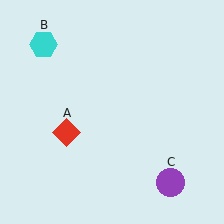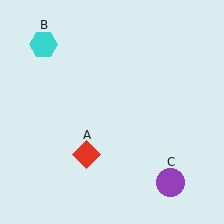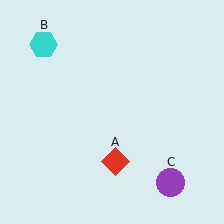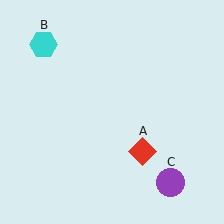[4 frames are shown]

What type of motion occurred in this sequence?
The red diamond (object A) rotated counterclockwise around the center of the scene.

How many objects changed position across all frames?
1 object changed position: red diamond (object A).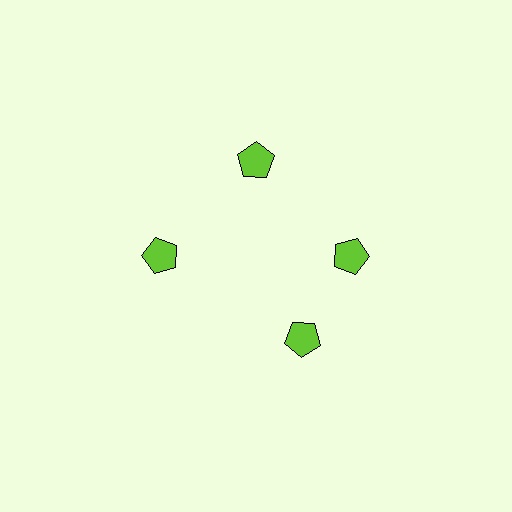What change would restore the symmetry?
The symmetry would be restored by rotating it back into even spacing with its neighbors so that all 4 pentagons sit at equal angles and equal distance from the center.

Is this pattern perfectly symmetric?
No. The 4 lime pentagons are arranged in a ring, but one element near the 6 o'clock position is rotated out of alignment along the ring, breaking the 4-fold rotational symmetry.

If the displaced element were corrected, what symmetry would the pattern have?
It would have 4-fold rotational symmetry — the pattern would map onto itself every 90 degrees.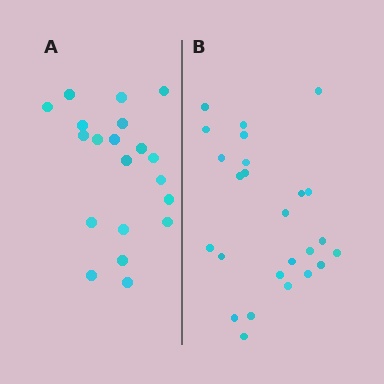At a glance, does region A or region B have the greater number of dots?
Region B (the right region) has more dots.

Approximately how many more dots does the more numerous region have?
Region B has about 5 more dots than region A.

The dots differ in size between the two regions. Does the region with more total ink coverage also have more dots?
No. Region A has more total ink coverage because its dots are larger, but region B actually contains more individual dots. Total area can be misleading — the number of items is what matters here.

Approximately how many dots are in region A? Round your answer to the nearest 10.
About 20 dots.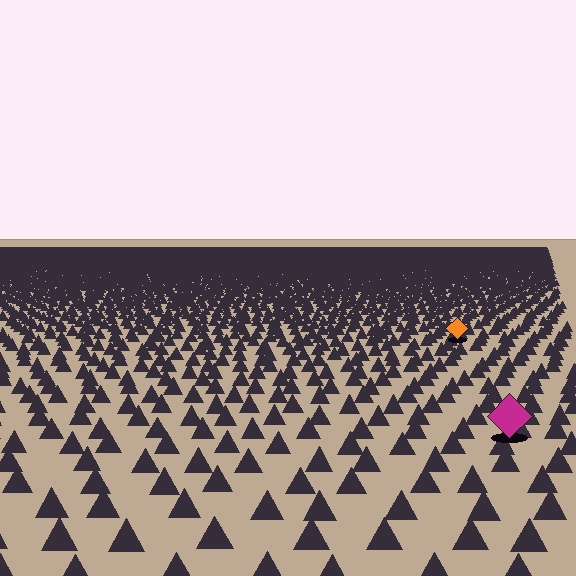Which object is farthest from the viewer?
The orange diamond is farthest from the viewer. It appears smaller and the ground texture around it is denser.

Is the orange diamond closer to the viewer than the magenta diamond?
No. The magenta diamond is closer — you can tell from the texture gradient: the ground texture is coarser near it.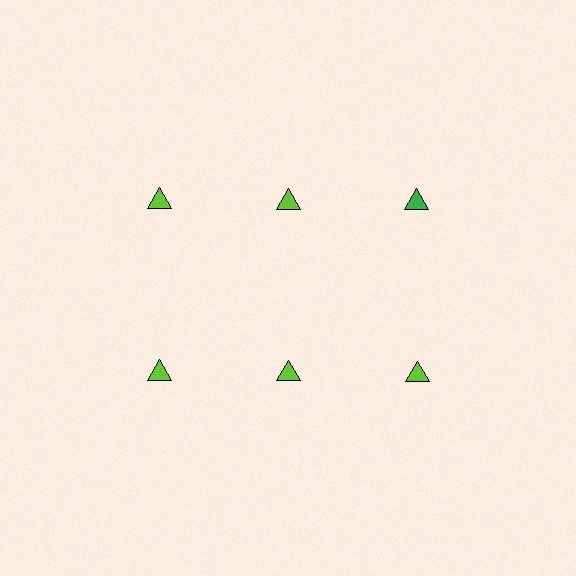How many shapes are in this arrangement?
There are 6 shapes arranged in a grid pattern.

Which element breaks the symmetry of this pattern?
The green triangle in the top row, center column breaks the symmetry. All other shapes are lime triangles.